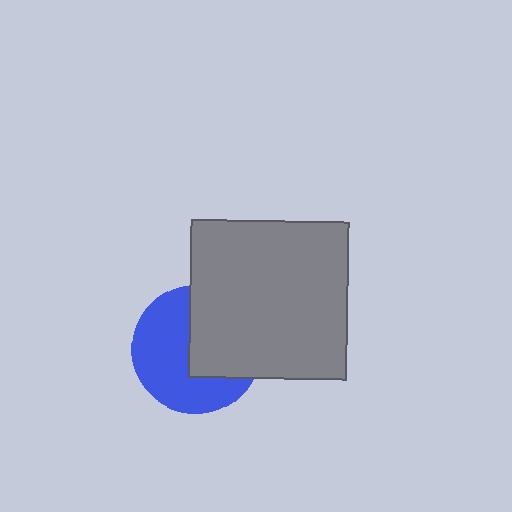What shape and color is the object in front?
The object in front is a gray square.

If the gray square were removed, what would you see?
You would see the complete blue circle.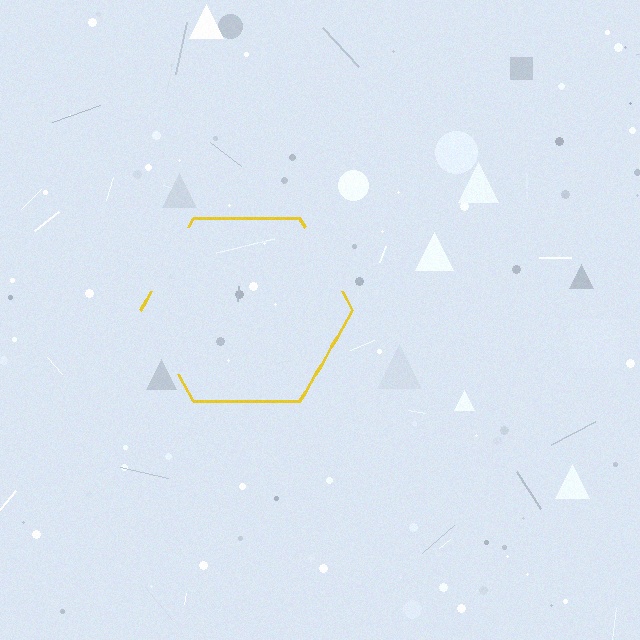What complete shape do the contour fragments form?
The contour fragments form a hexagon.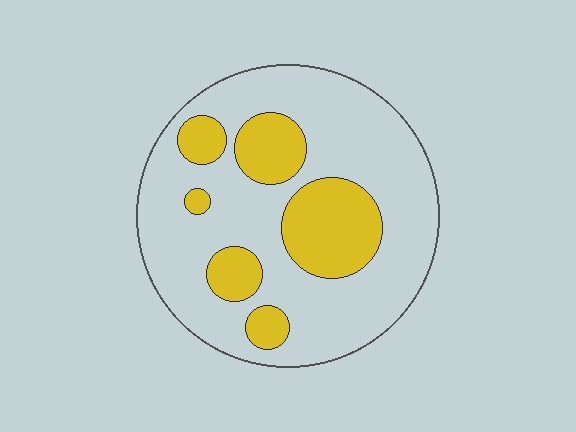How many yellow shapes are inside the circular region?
6.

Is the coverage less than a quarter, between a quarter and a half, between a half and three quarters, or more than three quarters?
Between a quarter and a half.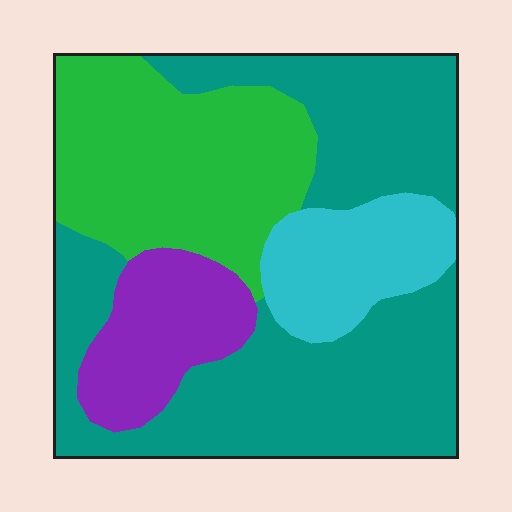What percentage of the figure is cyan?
Cyan takes up about one eighth (1/8) of the figure.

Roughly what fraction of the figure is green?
Green covers around 25% of the figure.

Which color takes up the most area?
Teal, at roughly 50%.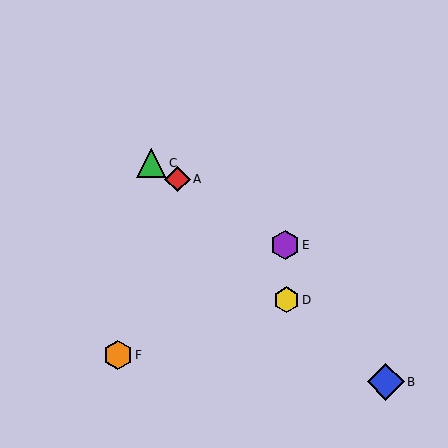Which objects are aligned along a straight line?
Objects A, C, E are aligned along a straight line.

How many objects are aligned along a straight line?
3 objects (A, C, E) are aligned along a straight line.